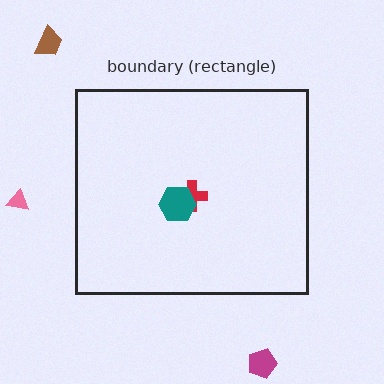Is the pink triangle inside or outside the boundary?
Outside.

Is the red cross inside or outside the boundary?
Inside.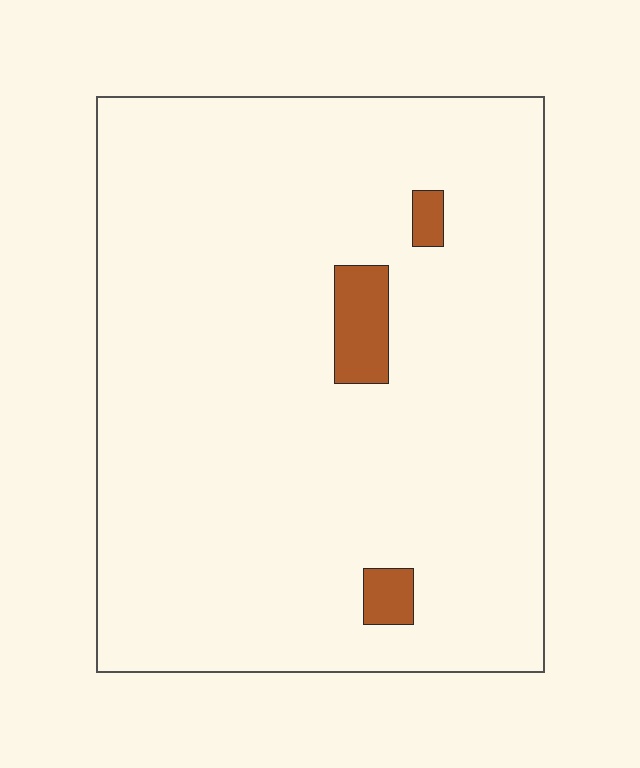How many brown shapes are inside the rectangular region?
3.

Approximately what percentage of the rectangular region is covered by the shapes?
Approximately 5%.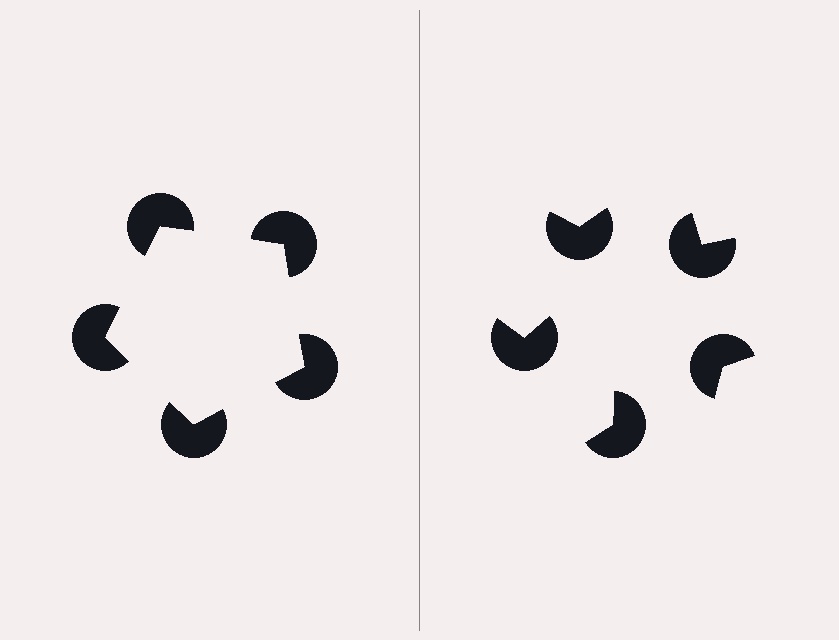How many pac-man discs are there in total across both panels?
10 — 5 on each side.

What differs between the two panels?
The pac-man discs are positioned identically on both sides; only the wedge orientations differ. On the left they align to a pentagon; on the right they are misaligned.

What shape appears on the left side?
An illusory pentagon.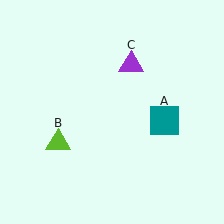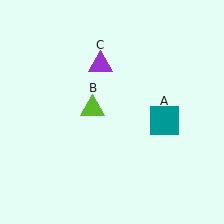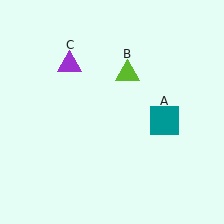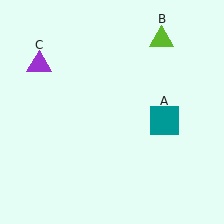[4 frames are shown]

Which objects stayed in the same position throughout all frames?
Teal square (object A) remained stationary.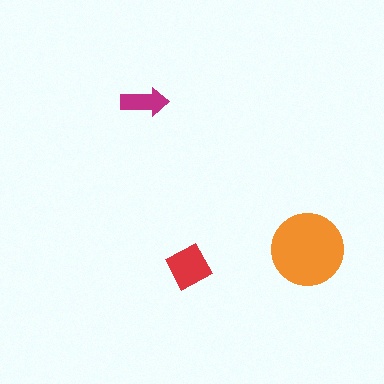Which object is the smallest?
The magenta arrow.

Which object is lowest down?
The red diamond is bottommost.